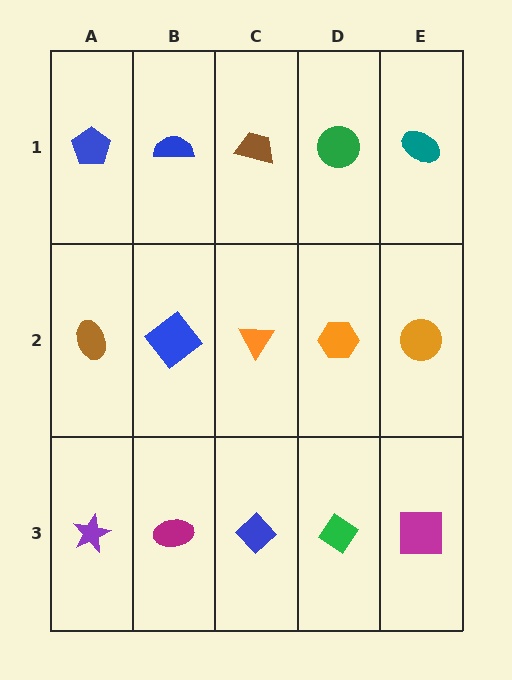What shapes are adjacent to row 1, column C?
An orange triangle (row 2, column C), a blue semicircle (row 1, column B), a green circle (row 1, column D).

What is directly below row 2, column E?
A magenta square.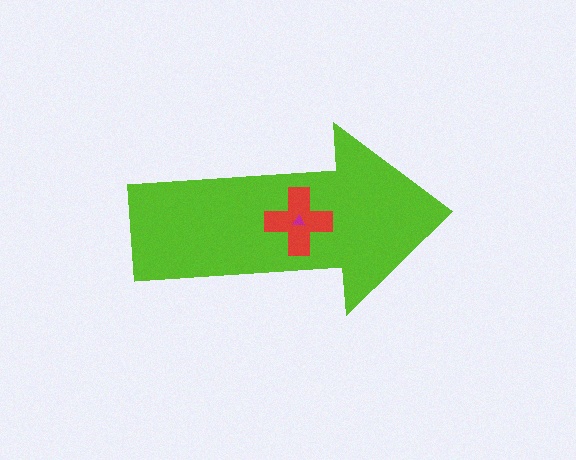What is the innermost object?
The magenta triangle.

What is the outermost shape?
The lime arrow.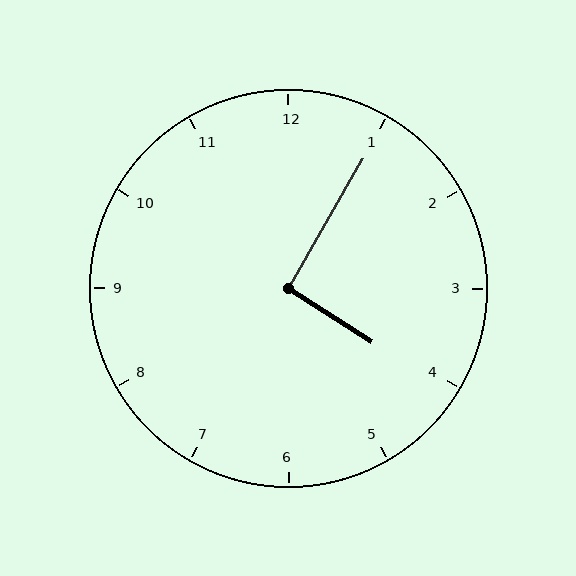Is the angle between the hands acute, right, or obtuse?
It is right.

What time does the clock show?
4:05.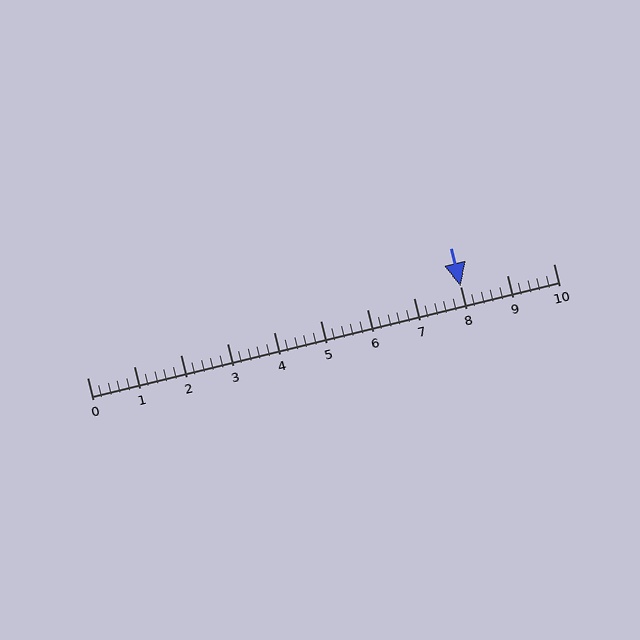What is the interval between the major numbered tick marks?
The major tick marks are spaced 1 units apart.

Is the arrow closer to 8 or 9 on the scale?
The arrow is closer to 8.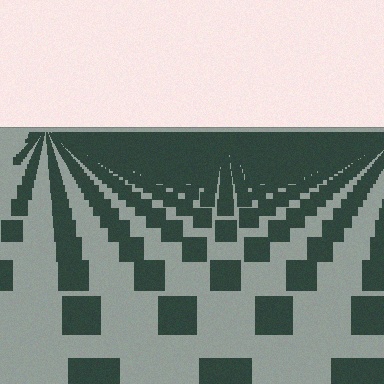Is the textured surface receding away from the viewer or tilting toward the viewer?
The surface is receding away from the viewer. Texture elements get smaller and denser toward the top.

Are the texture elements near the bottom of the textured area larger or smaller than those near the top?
Larger. Near the bottom, elements are closer to the viewer and appear at a bigger on-screen size.